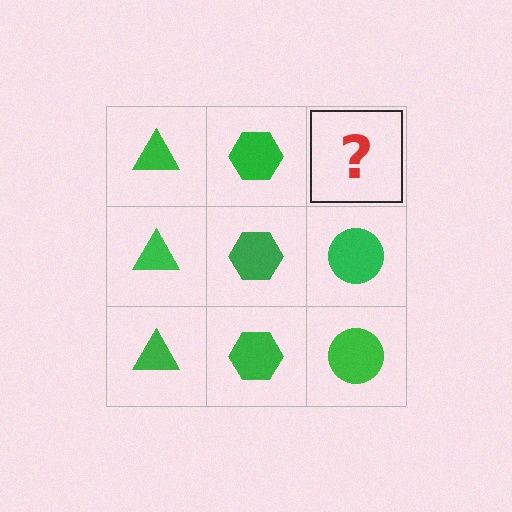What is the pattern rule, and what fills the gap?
The rule is that each column has a consistent shape. The gap should be filled with a green circle.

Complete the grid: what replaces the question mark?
The question mark should be replaced with a green circle.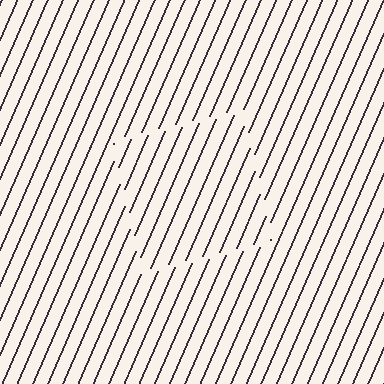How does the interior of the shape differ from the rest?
The interior of the shape contains the same grating, shifted by half a period — the contour is defined by the phase discontinuity where line-ends from the inner and outer gratings abut.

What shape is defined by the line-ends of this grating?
An illusory square. The interior of the shape contains the same grating, shifted by half a period — the contour is defined by the phase discontinuity where line-ends from the inner and outer gratings abut.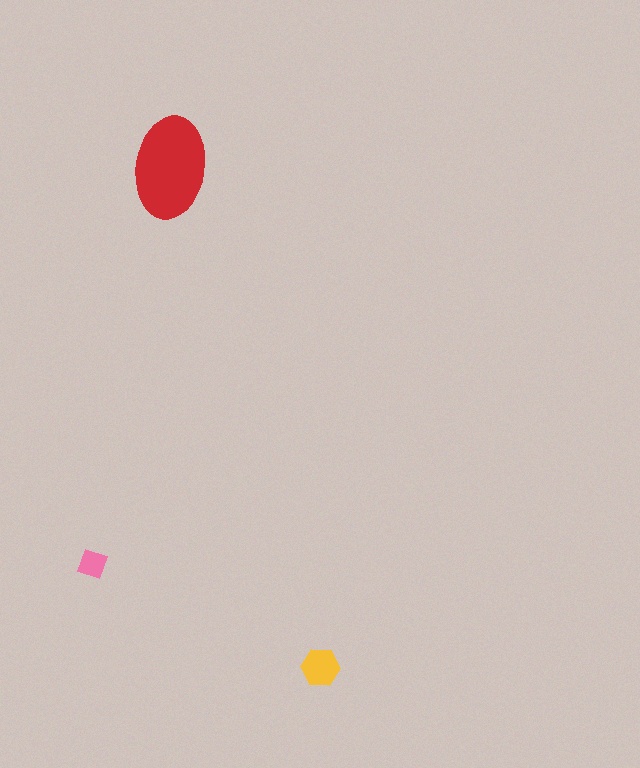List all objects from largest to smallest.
The red ellipse, the yellow hexagon, the pink diamond.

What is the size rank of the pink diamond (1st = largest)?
3rd.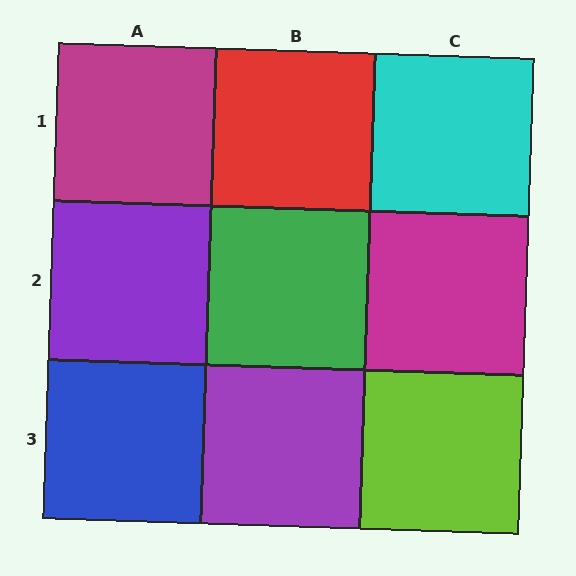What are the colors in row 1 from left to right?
Magenta, red, cyan.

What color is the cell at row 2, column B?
Green.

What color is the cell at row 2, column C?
Magenta.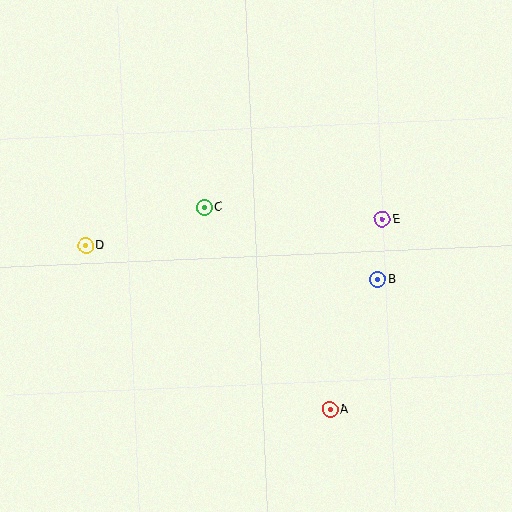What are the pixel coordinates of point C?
Point C is at (204, 207).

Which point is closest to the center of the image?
Point C at (204, 207) is closest to the center.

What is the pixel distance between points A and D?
The distance between A and D is 294 pixels.